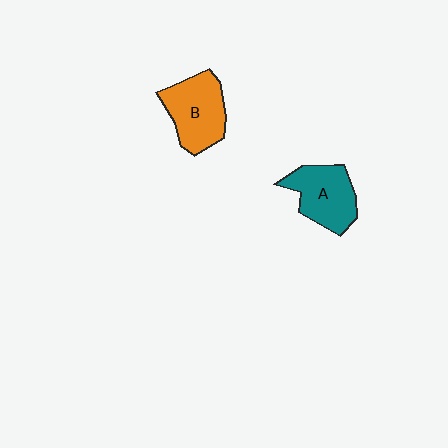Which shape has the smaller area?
Shape A (teal).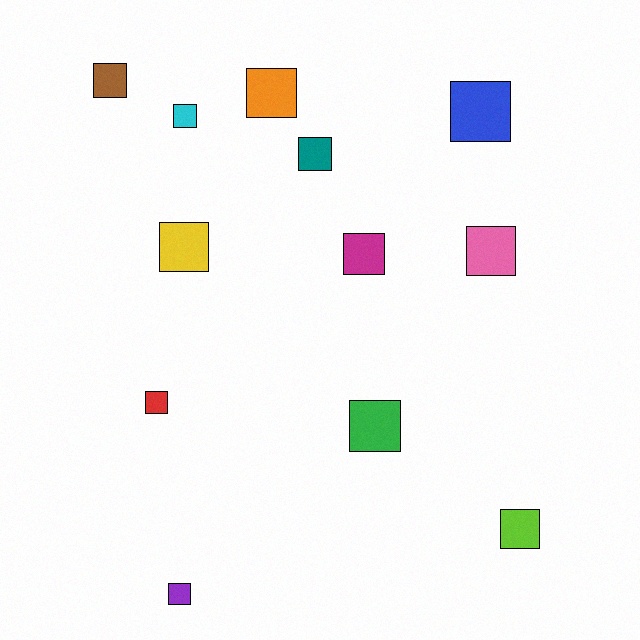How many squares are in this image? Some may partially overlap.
There are 12 squares.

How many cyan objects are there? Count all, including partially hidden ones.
There is 1 cyan object.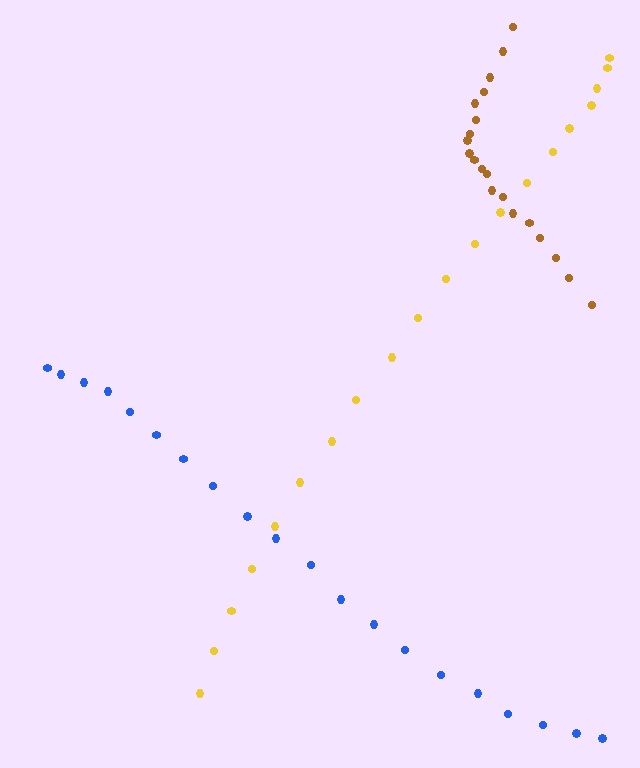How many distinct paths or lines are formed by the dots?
There are 3 distinct paths.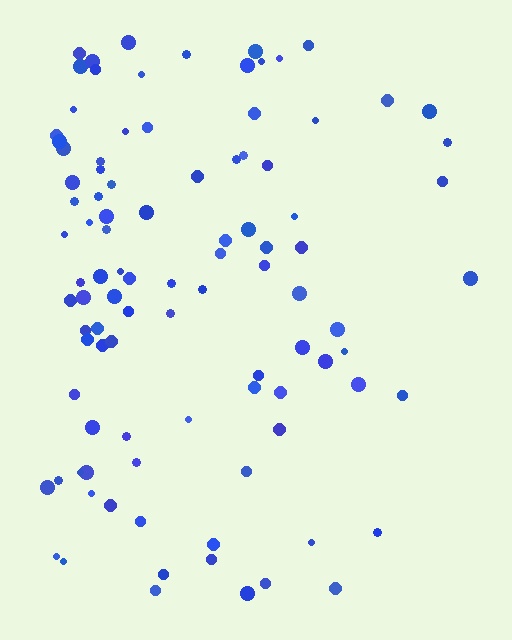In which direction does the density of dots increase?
From right to left, with the left side densest.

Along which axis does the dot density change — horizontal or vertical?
Horizontal.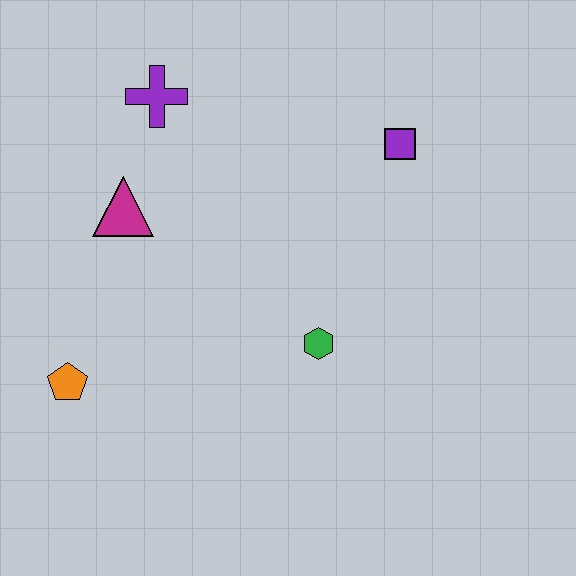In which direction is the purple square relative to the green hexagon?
The purple square is above the green hexagon.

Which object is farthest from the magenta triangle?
The purple square is farthest from the magenta triangle.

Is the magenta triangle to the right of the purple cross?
No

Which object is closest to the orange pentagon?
The magenta triangle is closest to the orange pentagon.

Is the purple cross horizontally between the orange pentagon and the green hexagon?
Yes